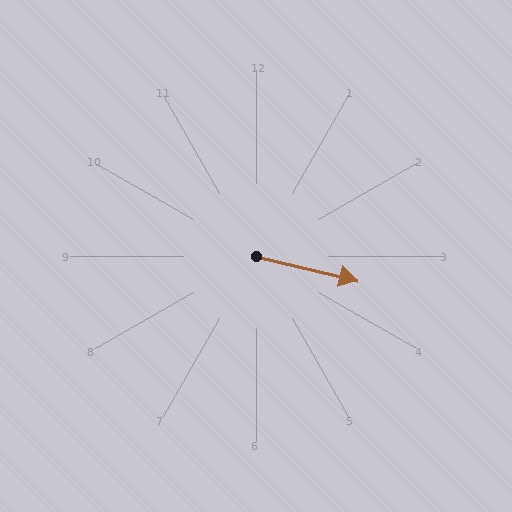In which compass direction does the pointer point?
East.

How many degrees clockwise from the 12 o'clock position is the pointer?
Approximately 103 degrees.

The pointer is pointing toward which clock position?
Roughly 3 o'clock.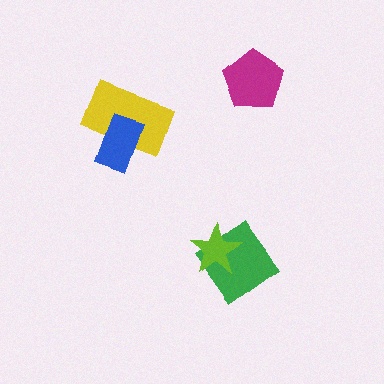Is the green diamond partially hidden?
Yes, it is partially covered by another shape.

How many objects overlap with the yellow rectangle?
1 object overlaps with the yellow rectangle.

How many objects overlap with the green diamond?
1 object overlaps with the green diamond.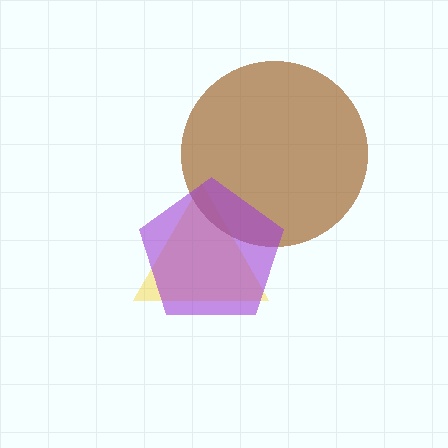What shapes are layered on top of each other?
The layered shapes are: a yellow triangle, a brown circle, a purple pentagon.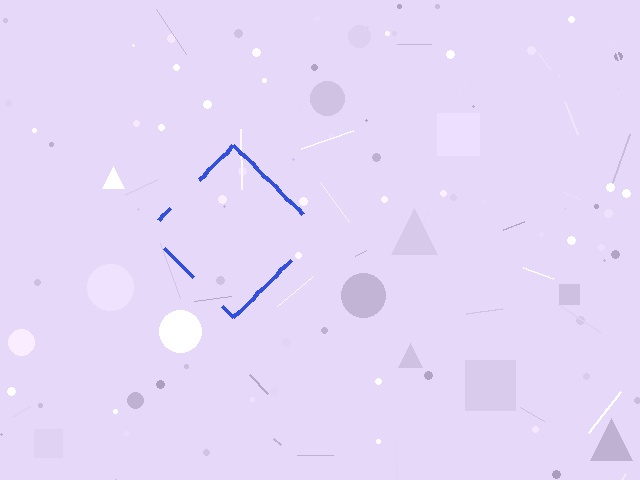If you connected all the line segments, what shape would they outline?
They would outline a diamond.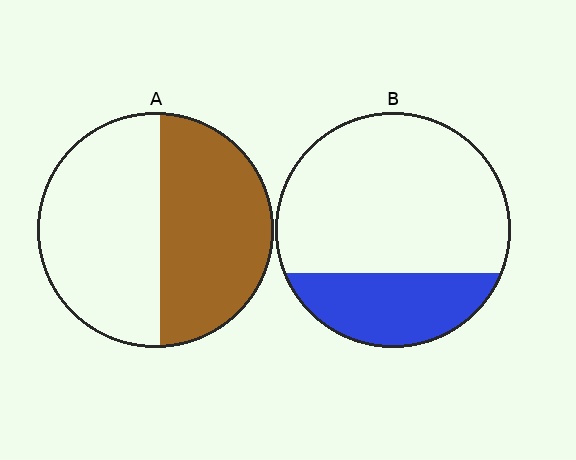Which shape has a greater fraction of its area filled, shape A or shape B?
Shape A.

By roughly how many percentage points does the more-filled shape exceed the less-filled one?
By roughly 20 percentage points (A over B).